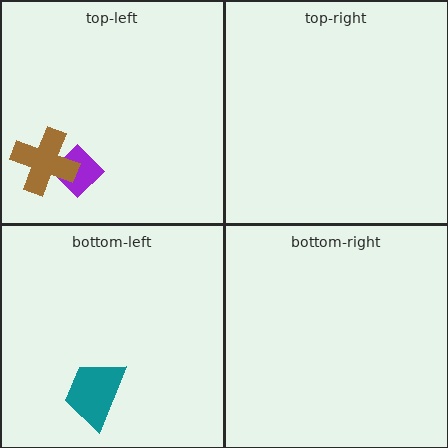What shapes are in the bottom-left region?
The teal trapezoid.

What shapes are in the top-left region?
The purple diamond, the brown cross.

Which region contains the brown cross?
The top-left region.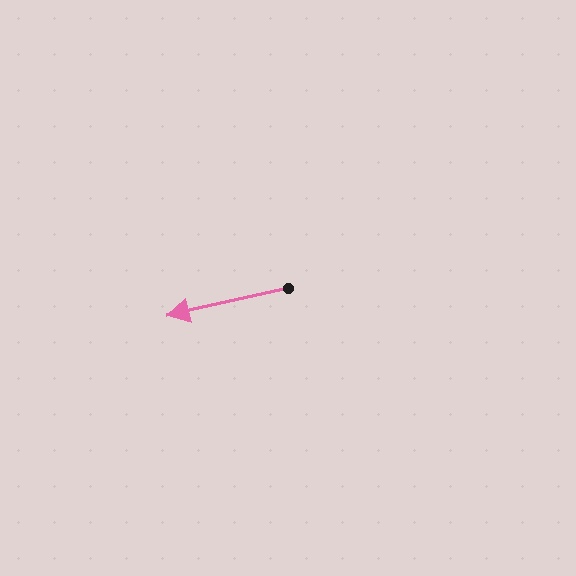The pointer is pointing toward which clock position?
Roughly 9 o'clock.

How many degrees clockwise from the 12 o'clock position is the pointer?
Approximately 257 degrees.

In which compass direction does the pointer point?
West.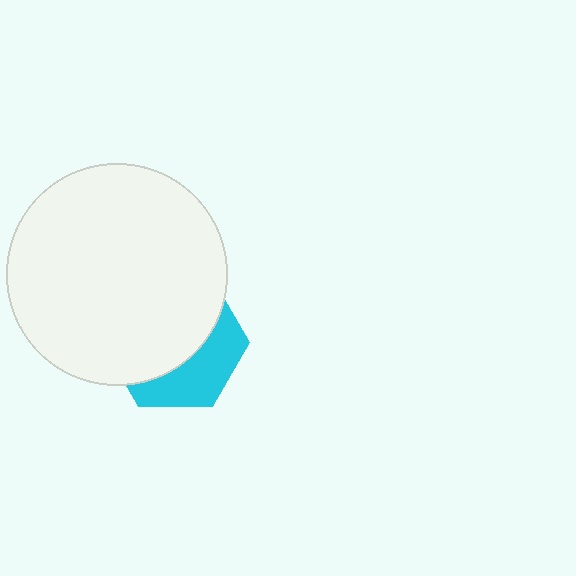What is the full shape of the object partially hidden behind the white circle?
The partially hidden object is a cyan hexagon.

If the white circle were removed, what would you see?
You would see the complete cyan hexagon.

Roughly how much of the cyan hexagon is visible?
A small part of it is visible (roughly 37%).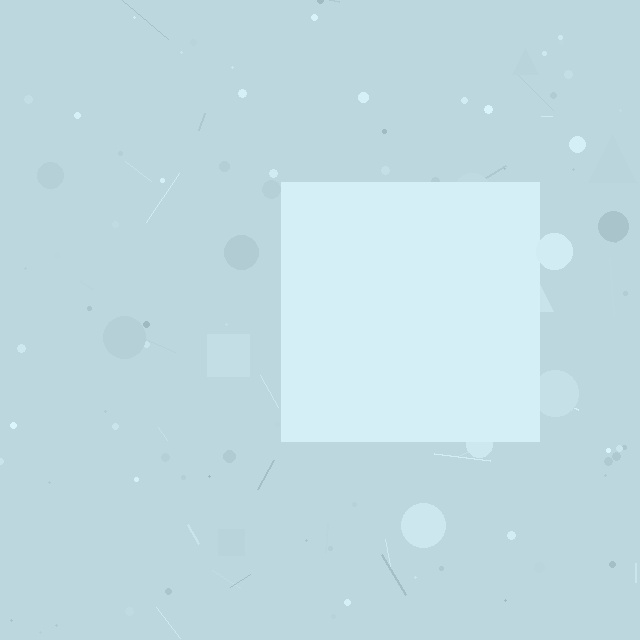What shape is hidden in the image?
A square is hidden in the image.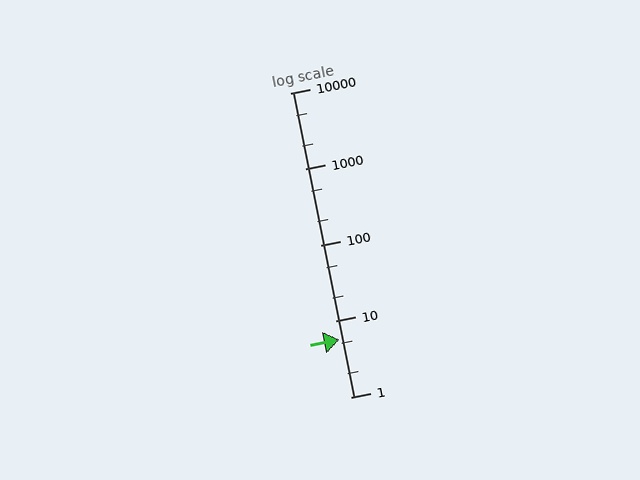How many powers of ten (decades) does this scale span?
The scale spans 4 decades, from 1 to 10000.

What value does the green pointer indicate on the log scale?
The pointer indicates approximately 5.7.